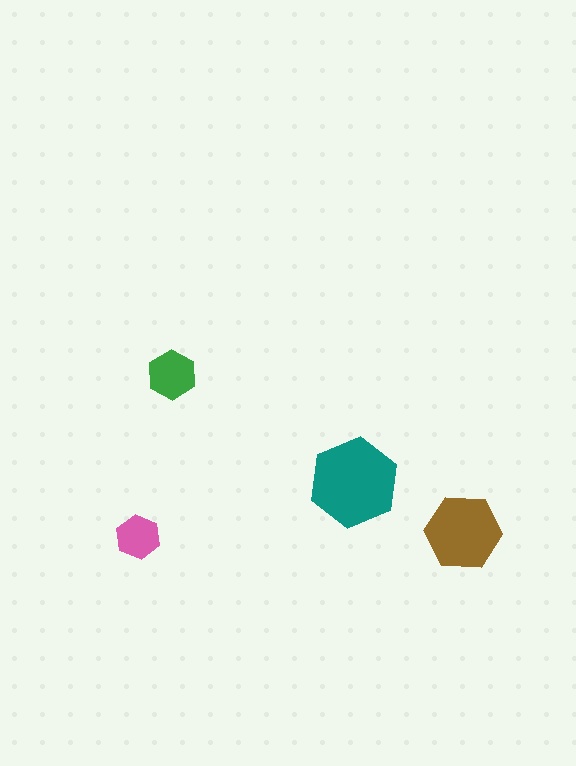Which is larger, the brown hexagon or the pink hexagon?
The brown one.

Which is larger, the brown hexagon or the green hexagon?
The brown one.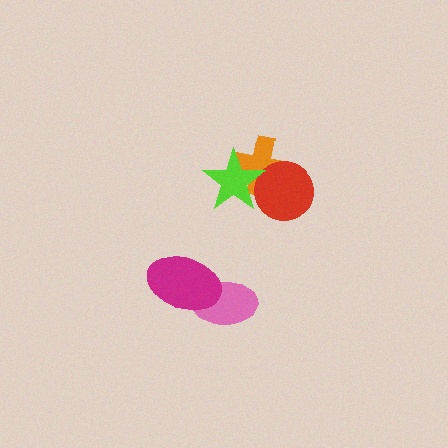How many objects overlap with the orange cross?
2 objects overlap with the orange cross.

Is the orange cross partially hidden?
Yes, it is partially covered by another shape.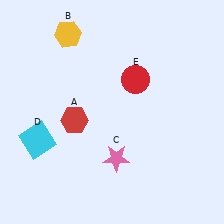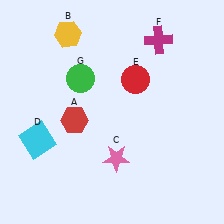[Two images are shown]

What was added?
A magenta cross (F), a green circle (G) were added in Image 2.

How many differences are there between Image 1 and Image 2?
There are 2 differences between the two images.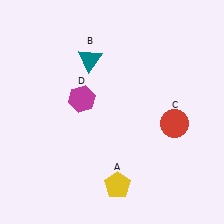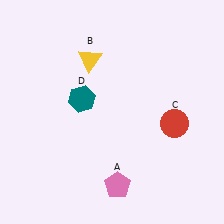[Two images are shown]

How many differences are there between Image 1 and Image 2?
There are 3 differences between the two images.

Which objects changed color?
A changed from yellow to pink. B changed from teal to yellow. D changed from magenta to teal.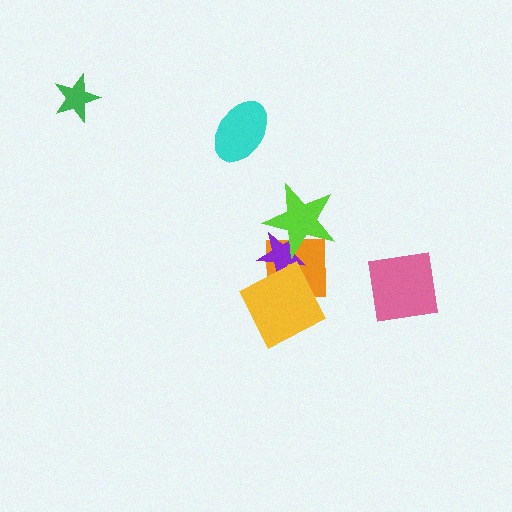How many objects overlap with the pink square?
0 objects overlap with the pink square.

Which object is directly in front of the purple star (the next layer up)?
The yellow diamond is directly in front of the purple star.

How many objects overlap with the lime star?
2 objects overlap with the lime star.